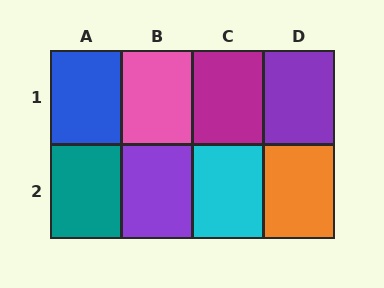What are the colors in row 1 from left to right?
Blue, pink, magenta, purple.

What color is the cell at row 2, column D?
Orange.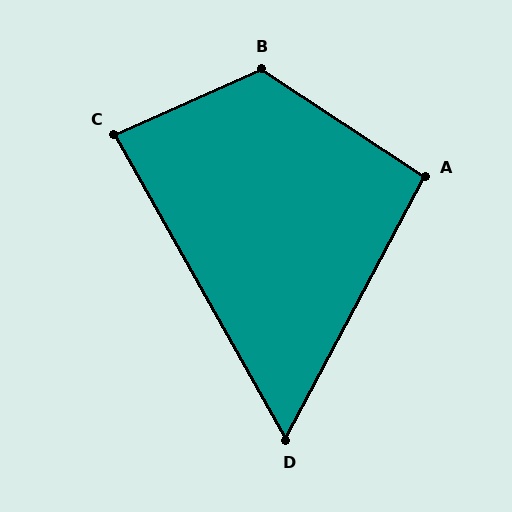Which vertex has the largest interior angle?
B, at approximately 123 degrees.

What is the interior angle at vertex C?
Approximately 85 degrees (acute).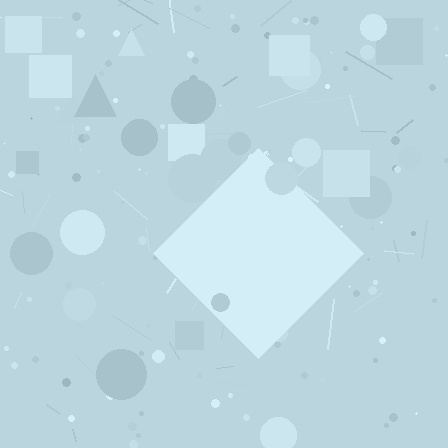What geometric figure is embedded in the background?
A diamond is embedded in the background.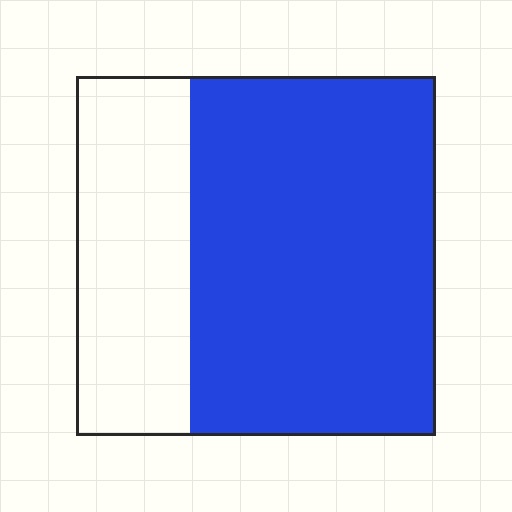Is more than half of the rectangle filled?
Yes.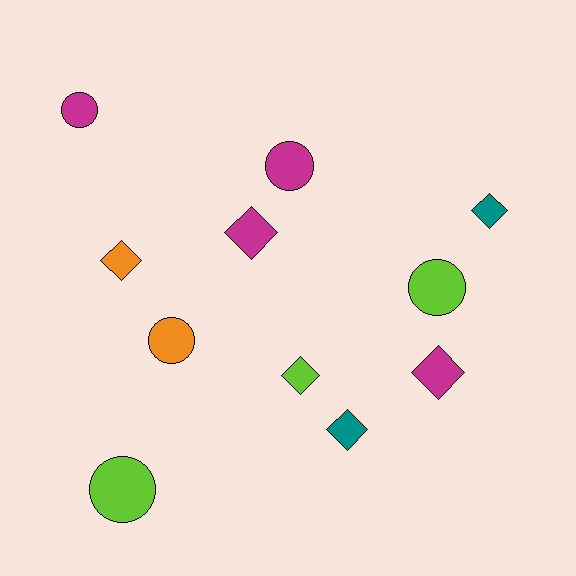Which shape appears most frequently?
Diamond, with 6 objects.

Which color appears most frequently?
Magenta, with 4 objects.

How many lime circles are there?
There are 2 lime circles.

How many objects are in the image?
There are 11 objects.